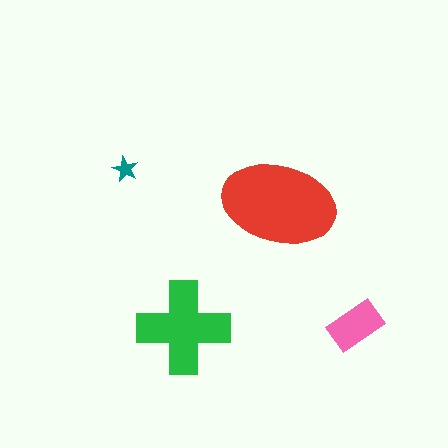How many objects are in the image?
There are 4 objects in the image.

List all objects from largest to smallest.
The red ellipse, the green cross, the pink rectangle, the teal star.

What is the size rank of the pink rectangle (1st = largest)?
3rd.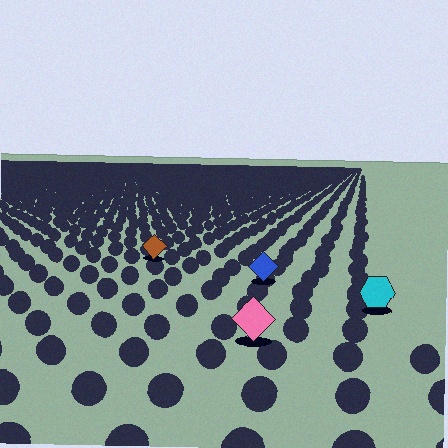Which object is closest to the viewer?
The pink diamond is closest. The texture marks near it are larger and more spread out.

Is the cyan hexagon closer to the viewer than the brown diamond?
Yes. The cyan hexagon is closer — you can tell from the texture gradient: the ground texture is coarser near it.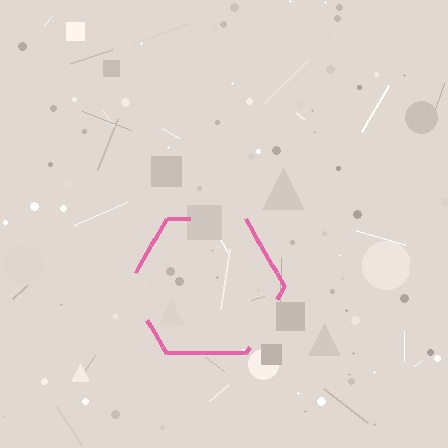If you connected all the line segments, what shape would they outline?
They would outline a hexagon.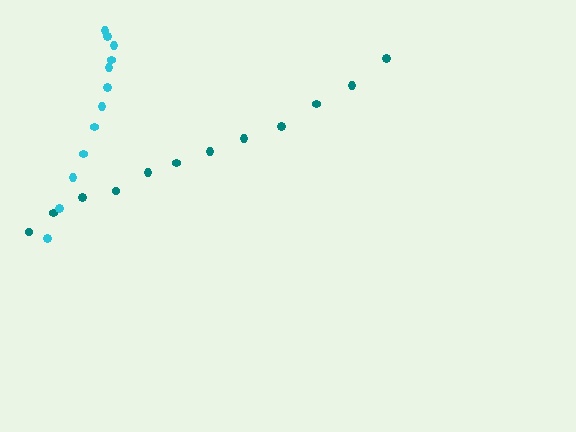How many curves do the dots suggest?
There are 2 distinct paths.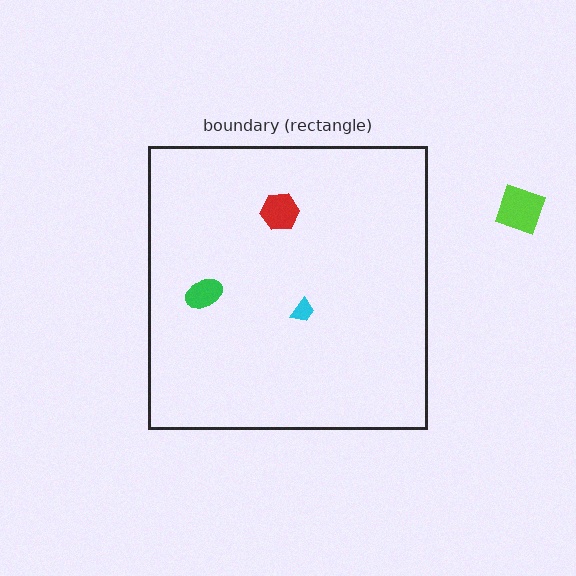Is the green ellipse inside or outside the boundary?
Inside.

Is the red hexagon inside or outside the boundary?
Inside.